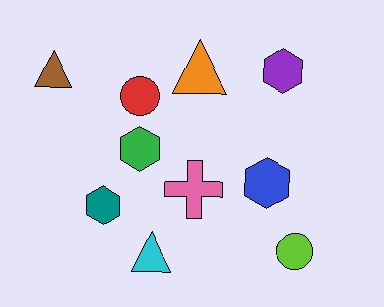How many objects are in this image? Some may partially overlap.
There are 10 objects.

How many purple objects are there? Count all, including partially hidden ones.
There is 1 purple object.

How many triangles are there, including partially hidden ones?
There are 3 triangles.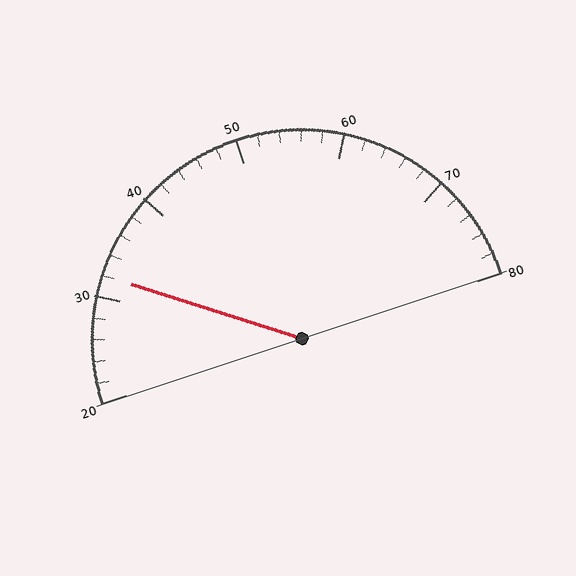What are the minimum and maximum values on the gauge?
The gauge ranges from 20 to 80.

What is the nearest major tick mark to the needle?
The nearest major tick mark is 30.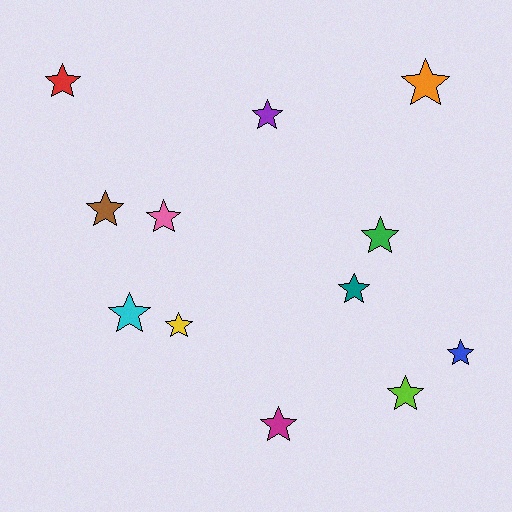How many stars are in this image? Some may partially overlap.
There are 12 stars.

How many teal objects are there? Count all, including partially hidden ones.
There is 1 teal object.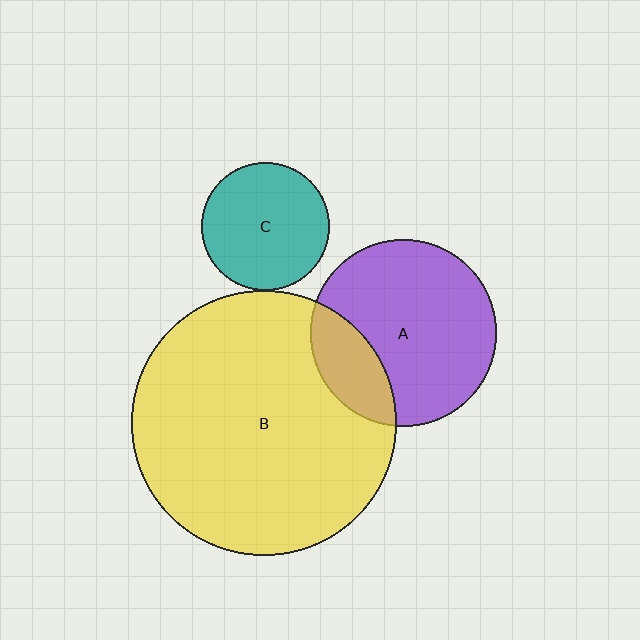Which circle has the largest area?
Circle B (yellow).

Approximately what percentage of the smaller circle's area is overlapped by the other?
Approximately 20%.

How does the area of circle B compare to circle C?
Approximately 4.2 times.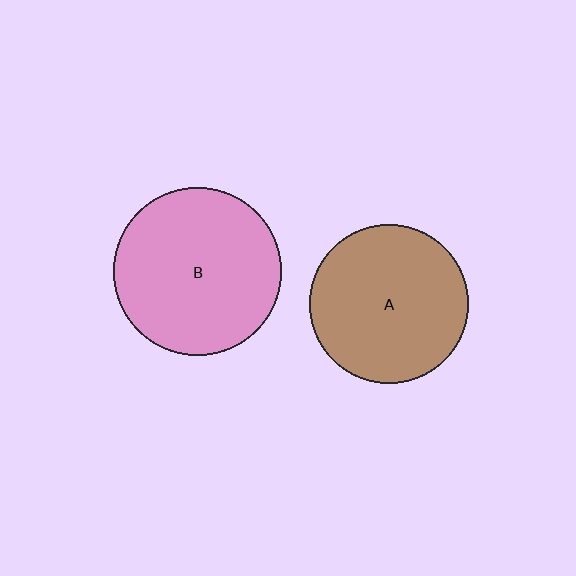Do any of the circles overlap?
No, none of the circles overlap.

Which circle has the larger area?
Circle B (pink).